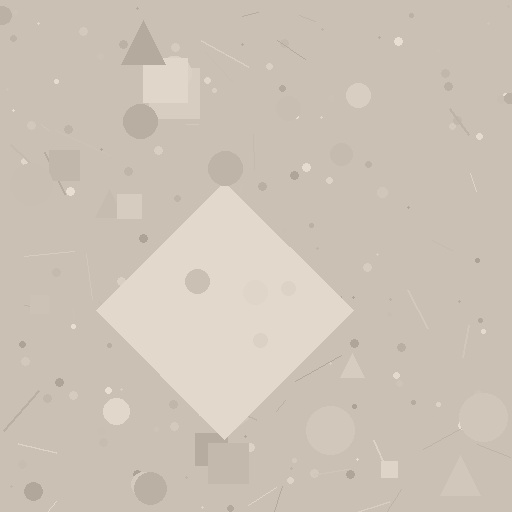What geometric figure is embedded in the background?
A diamond is embedded in the background.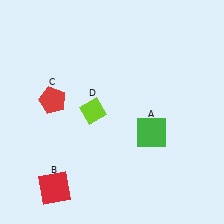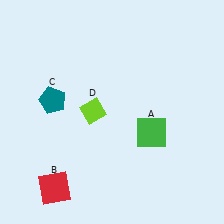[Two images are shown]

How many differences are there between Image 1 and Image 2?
There is 1 difference between the two images.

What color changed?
The pentagon (C) changed from red in Image 1 to teal in Image 2.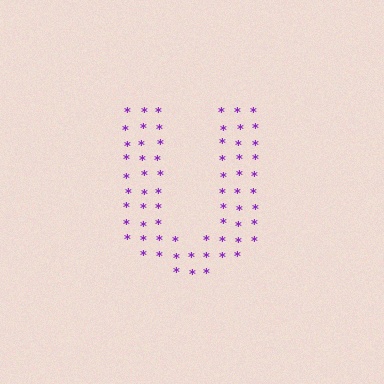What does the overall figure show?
The overall figure shows the letter U.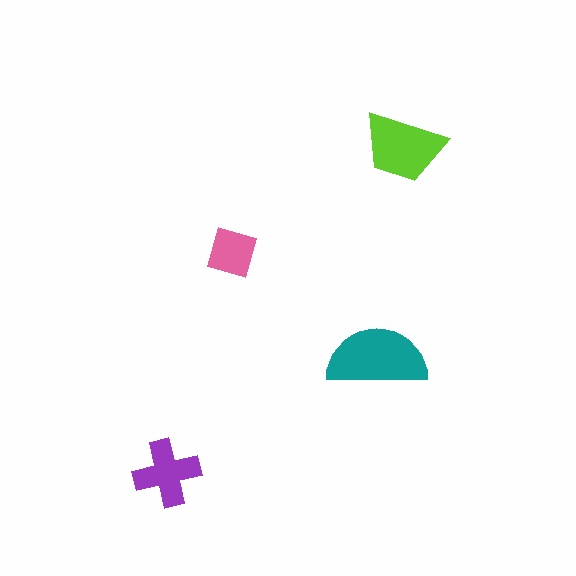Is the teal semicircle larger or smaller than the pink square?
Larger.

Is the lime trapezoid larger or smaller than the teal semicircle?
Smaller.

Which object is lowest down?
The purple cross is bottommost.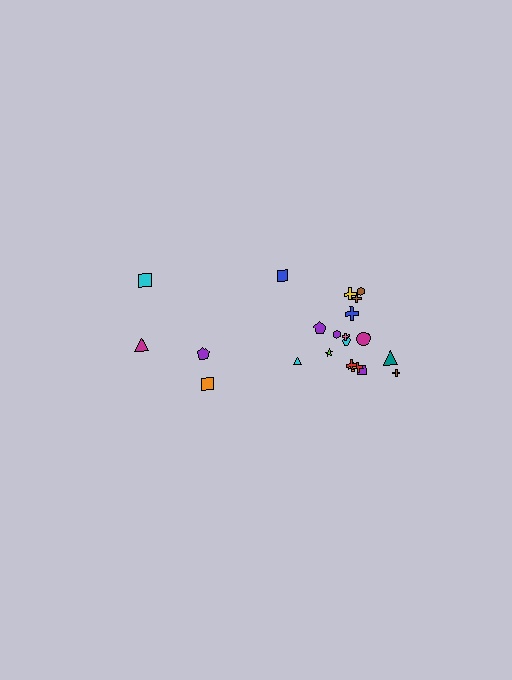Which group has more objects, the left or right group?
The right group.